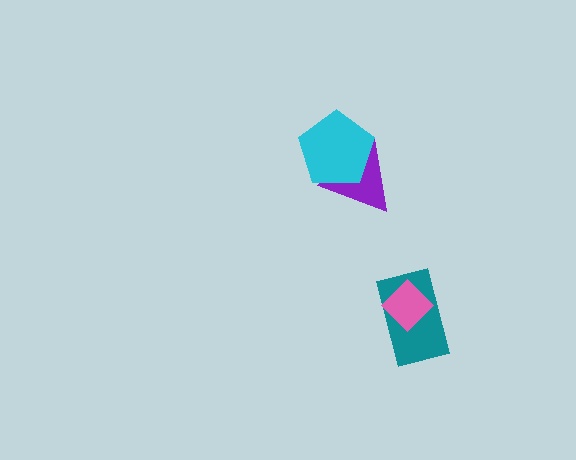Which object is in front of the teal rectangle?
The pink diamond is in front of the teal rectangle.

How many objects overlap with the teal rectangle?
1 object overlaps with the teal rectangle.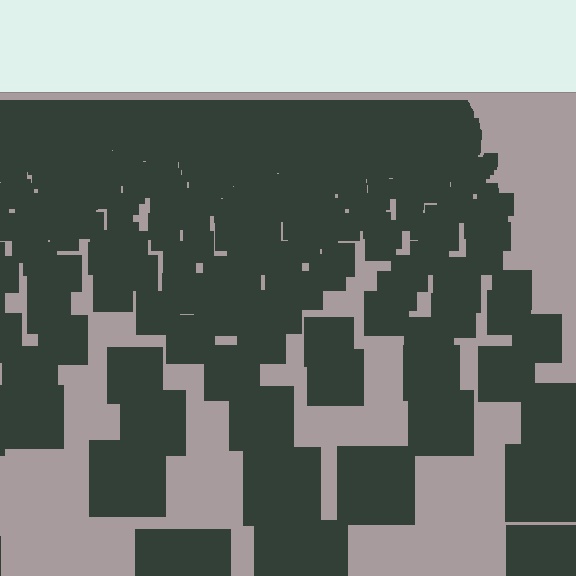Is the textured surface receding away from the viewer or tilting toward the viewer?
The surface is receding away from the viewer. Texture elements get smaller and denser toward the top.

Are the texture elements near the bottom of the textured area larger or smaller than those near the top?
Larger. Near the bottom, elements are closer to the viewer and appear at a bigger on-screen size.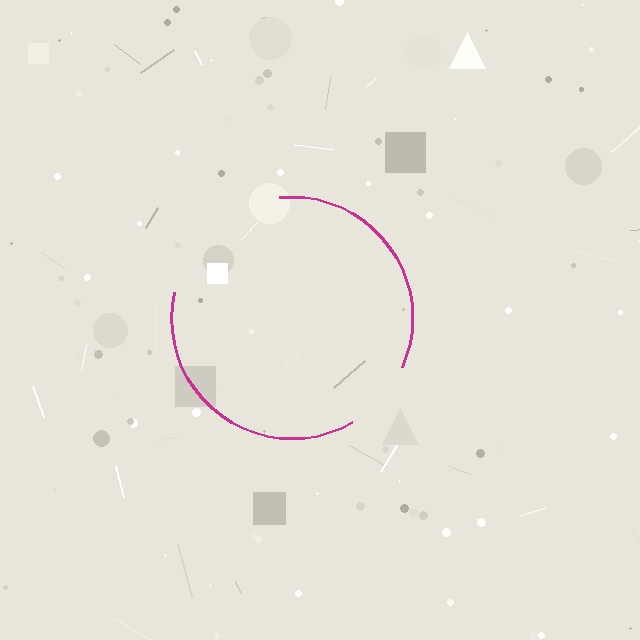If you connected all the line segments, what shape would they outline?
They would outline a circle.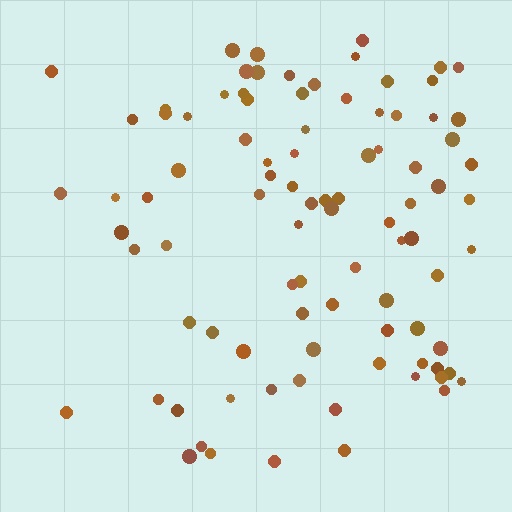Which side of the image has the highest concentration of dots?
The right.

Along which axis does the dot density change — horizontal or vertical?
Horizontal.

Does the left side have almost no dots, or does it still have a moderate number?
Still a moderate number, just noticeably fewer than the right.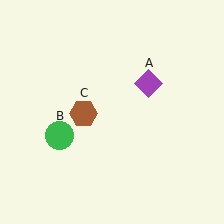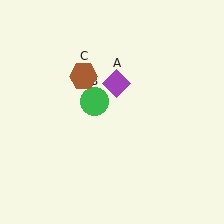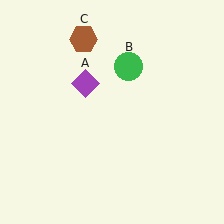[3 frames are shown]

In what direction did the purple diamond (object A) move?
The purple diamond (object A) moved left.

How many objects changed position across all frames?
3 objects changed position: purple diamond (object A), green circle (object B), brown hexagon (object C).